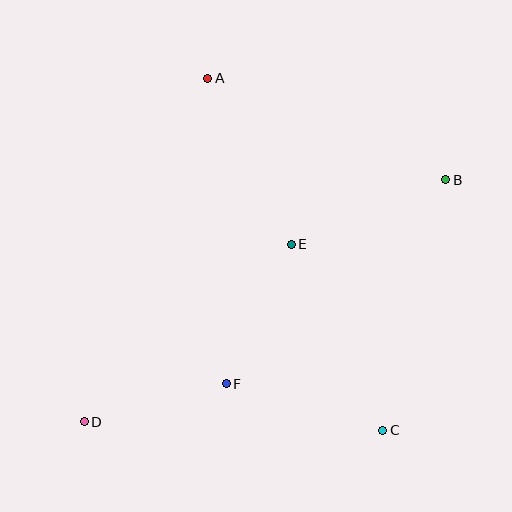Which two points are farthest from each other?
Points B and D are farthest from each other.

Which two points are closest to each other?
Points D and F are closest to each other.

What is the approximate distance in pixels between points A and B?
The distance between A and B is approximately 258 pixels.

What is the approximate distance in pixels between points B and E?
The distance between B and E is approximately 167 pixels.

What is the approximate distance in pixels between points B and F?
The distance between B and F is approximately 300 pixels.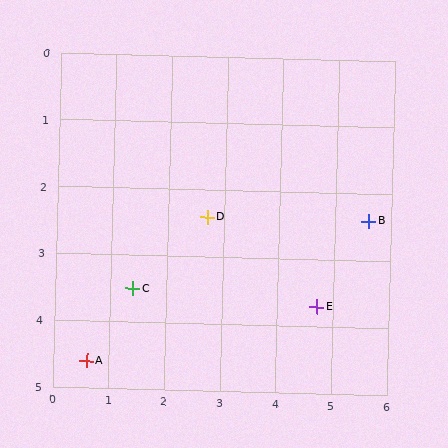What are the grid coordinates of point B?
Point B is at approximately (5.6, 2.4).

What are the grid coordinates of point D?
Point D is at approximately (2.7, 2.4).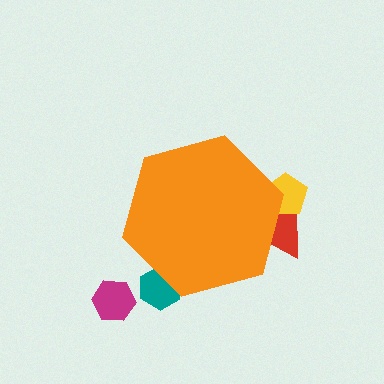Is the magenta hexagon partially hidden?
No, the magenta hexagon is fully visible.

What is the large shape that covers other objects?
An orange hexagon.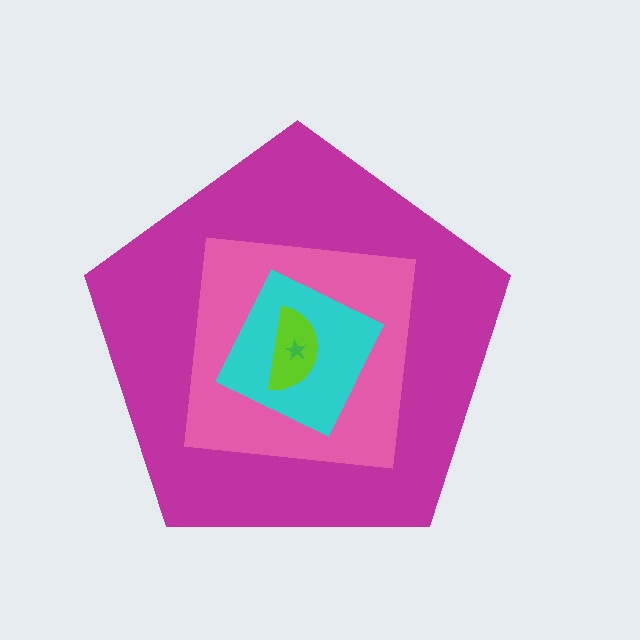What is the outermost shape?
The magenta pentagon.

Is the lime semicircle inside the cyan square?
Yes.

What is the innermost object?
The green star.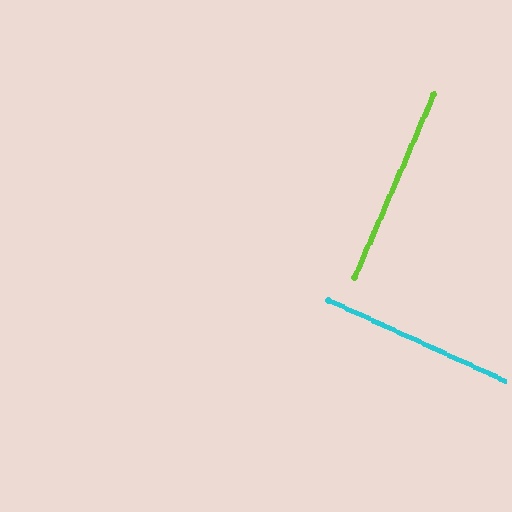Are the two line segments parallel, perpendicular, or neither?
Perpendicular — they meet at approximately 89°.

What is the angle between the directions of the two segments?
Approximately 89 degrees.